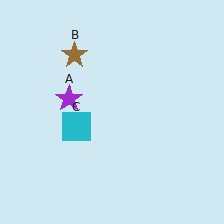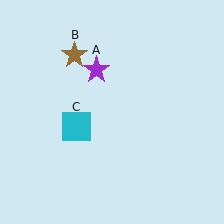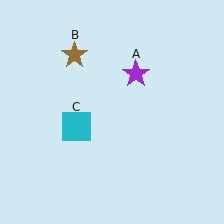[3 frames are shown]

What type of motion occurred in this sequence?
The purple star (object A) rotated clockwise around the center of the scene.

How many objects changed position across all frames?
1 object changed position: purple star (object A).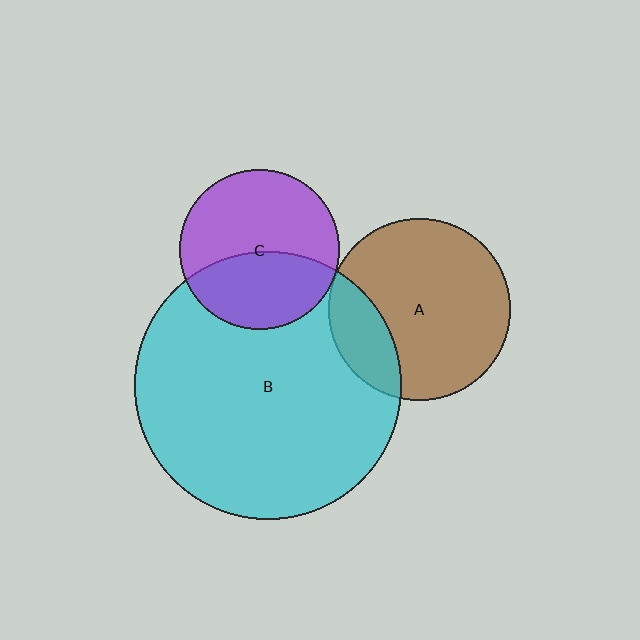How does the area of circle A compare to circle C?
Approximately 1.3 times.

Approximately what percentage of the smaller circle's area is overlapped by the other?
Approximately 20%.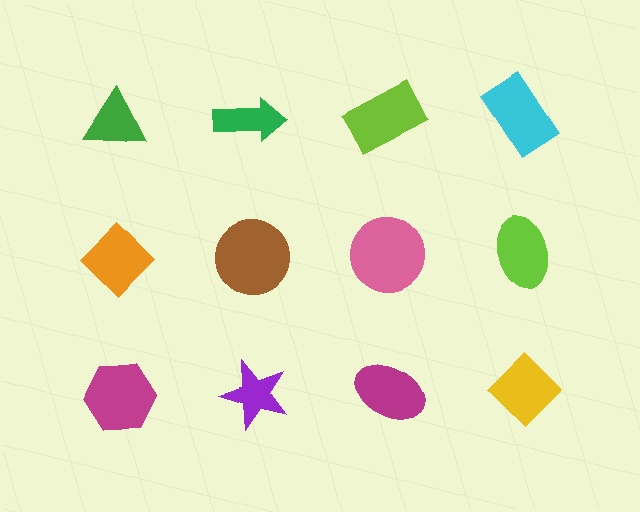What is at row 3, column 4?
A yellow diamond.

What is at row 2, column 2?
A brown circle.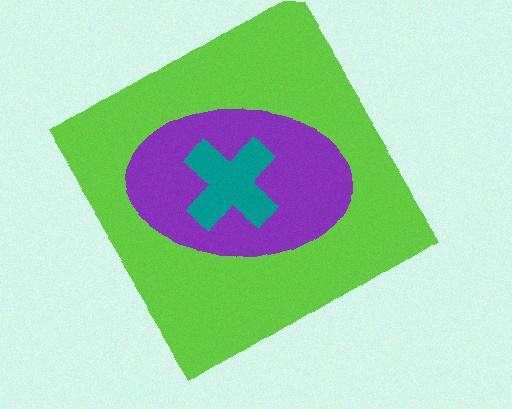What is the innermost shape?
The teal cross.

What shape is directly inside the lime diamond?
The purple ellipse.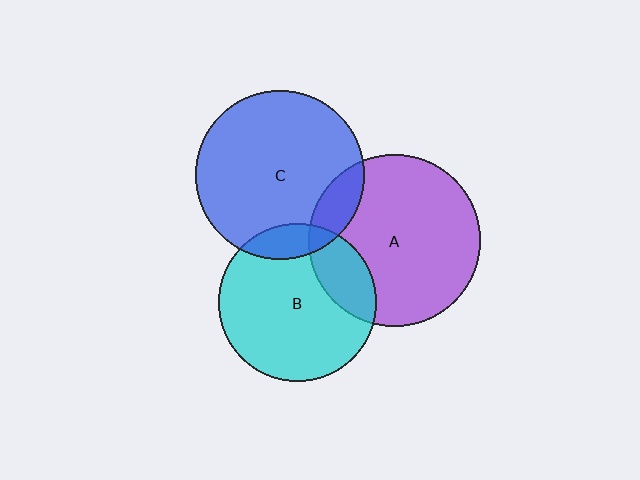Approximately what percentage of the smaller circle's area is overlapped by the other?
Approximately 10%.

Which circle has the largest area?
Circle A (purple).